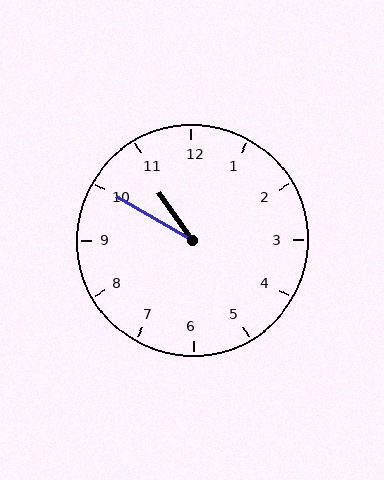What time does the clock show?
10:50.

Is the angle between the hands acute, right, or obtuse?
It is acute.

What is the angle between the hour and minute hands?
Approximately 25 degrees.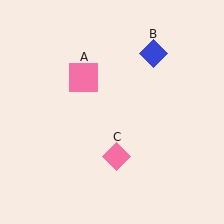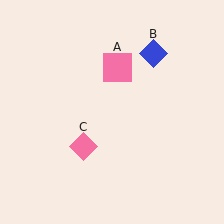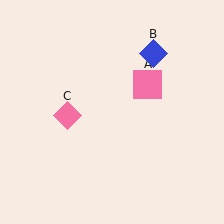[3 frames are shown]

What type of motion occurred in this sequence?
The pink square (object A), pink diamond (object C) rotated clockwise around the center of the scene.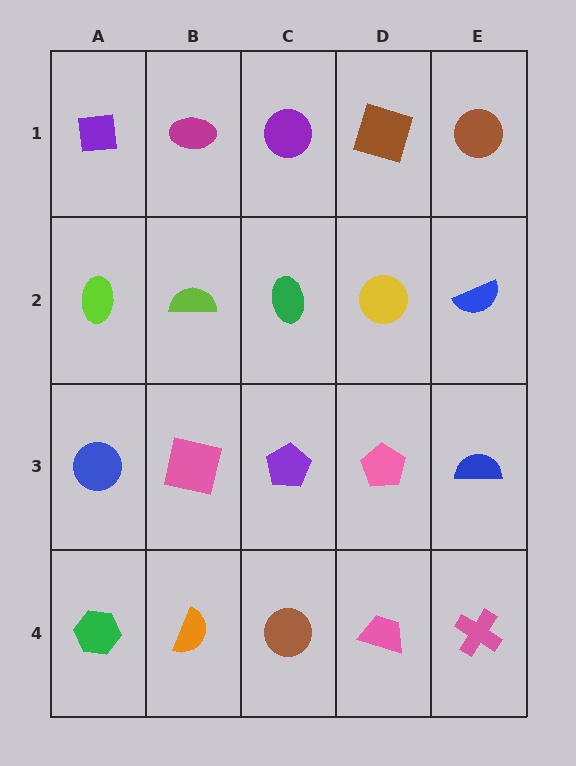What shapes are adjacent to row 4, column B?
A pink square (row 3, column B), a green hexagon (row 4, column A), a brown circle (row 4, column C).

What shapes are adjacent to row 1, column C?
A green ellipse (row 2, column C), a magenta ellipse (row 1, column B), a brown square (row 1, column D).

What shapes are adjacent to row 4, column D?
A pink pentagon (row 3, column D), a brown circle (row 4, column C), a pink cross (row 4, column E).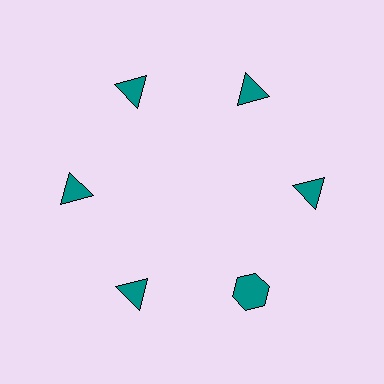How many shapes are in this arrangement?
There are 6 shapes arranged in a ring pattern.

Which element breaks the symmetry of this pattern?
The teal hexagon at roughly the 5 o'clock position breaks the symmetry. All other shapes are teal triangles.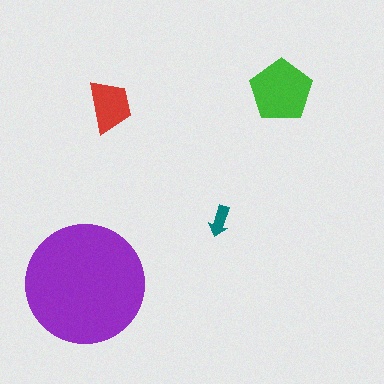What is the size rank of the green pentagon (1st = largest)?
2nd.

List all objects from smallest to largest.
The teal arrow, the red trapezoid, the green pentagon, the purple circle.